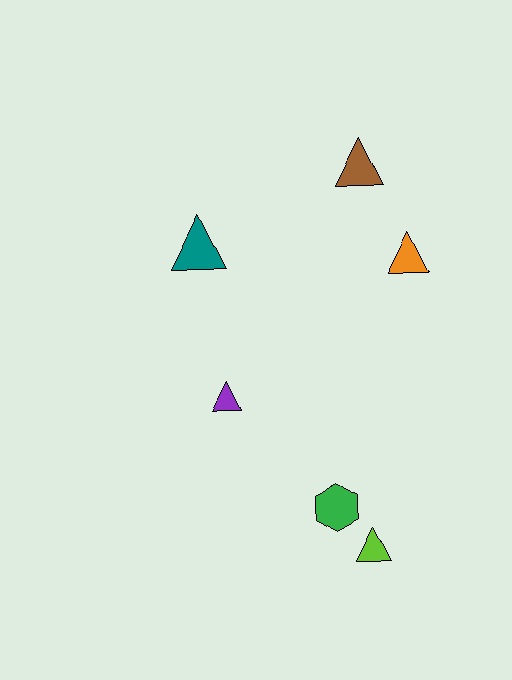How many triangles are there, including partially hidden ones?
There are 5 triangles.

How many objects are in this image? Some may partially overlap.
There are 6 objects.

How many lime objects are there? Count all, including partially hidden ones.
There is 1 lime object.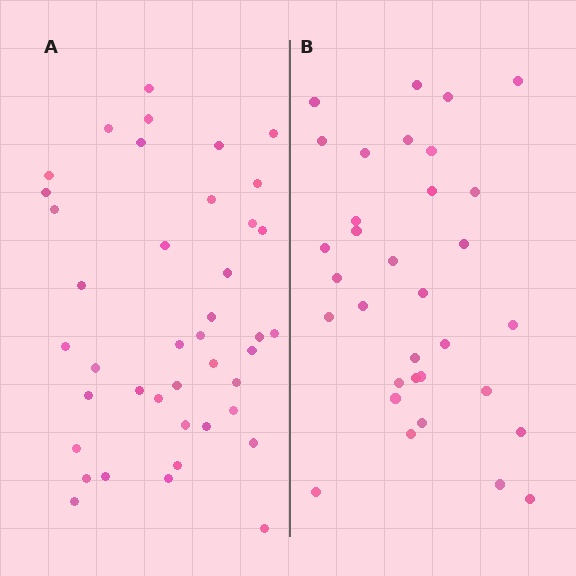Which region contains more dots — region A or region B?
Region A (the left region) has more dots.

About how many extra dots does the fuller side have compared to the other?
Region A has roughly 8 or so more dots than region B.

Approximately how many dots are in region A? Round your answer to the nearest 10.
About 40 dots. (The exact count is 41, which rounds to 40.)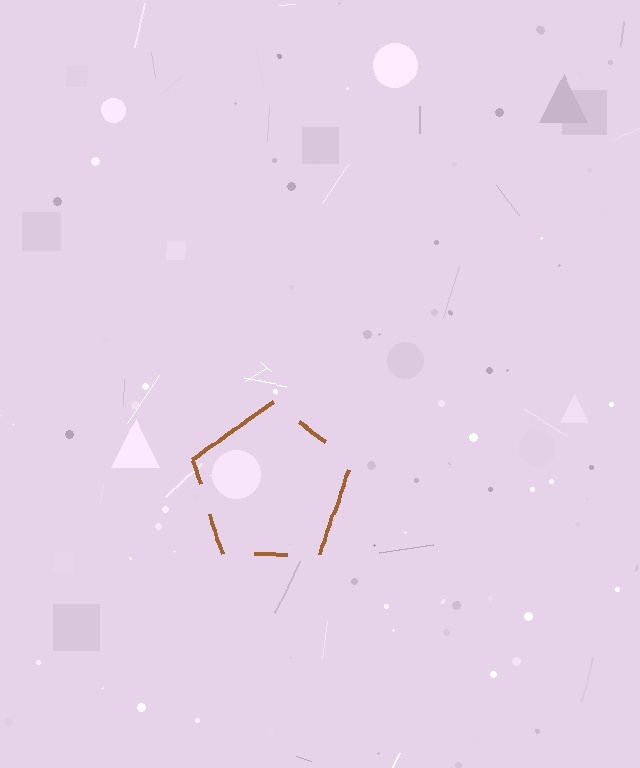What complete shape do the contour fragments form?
The contour fragments form a pentagon.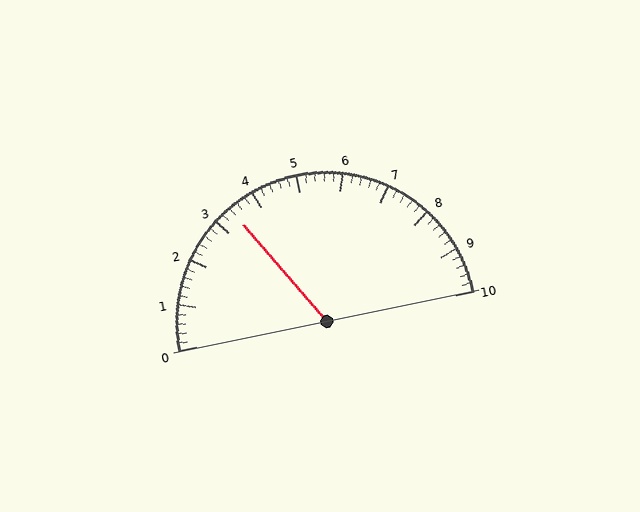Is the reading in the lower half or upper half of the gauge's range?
The reading is in the lower half of the range (0 to 10).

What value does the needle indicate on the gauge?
The needle indicates approximately 3.4.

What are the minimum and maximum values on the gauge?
The gauge ranges from 0 to 10.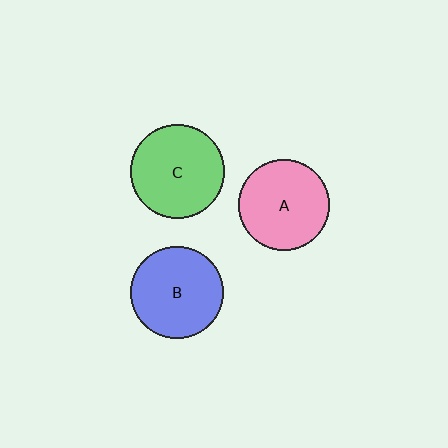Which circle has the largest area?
Circle C (green).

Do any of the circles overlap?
No, none of the circles overlap.